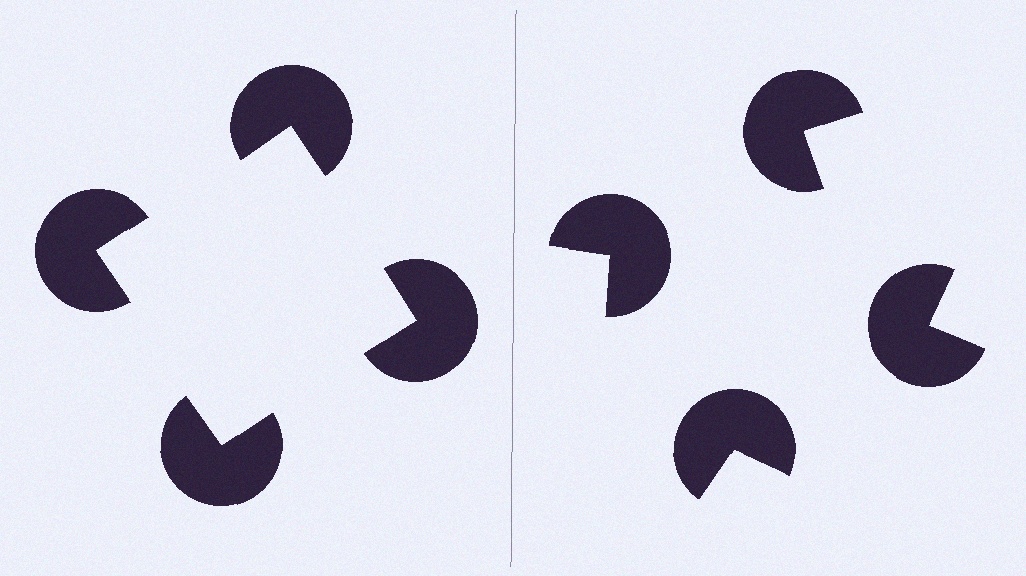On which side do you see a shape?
An illusory square appears on the left side. On the right side the wedge cuts are rotated, so no coherent shape forms.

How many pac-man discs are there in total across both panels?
8 — 4 on each side.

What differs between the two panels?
The pac-man discs are positioned identically on both sides; only the wedge orientations differ. On the left they align to a square; on the right they are misaligned.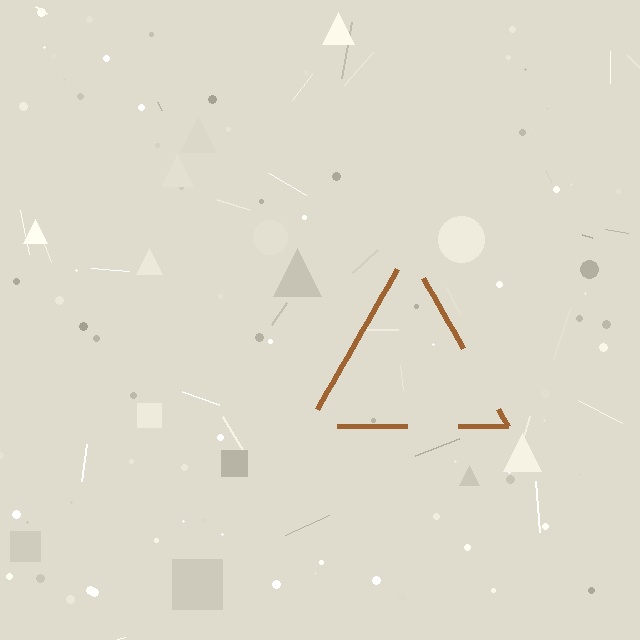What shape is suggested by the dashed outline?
The dashed outline suggests a triangle.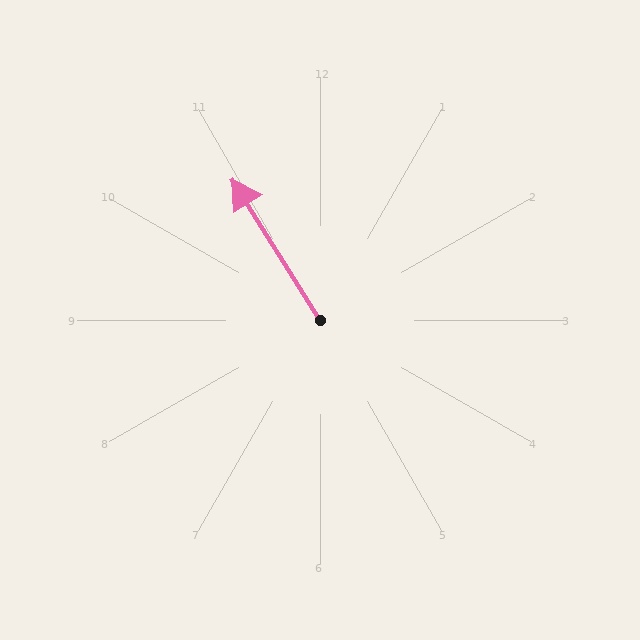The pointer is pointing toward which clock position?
Roughly 11 o'clock.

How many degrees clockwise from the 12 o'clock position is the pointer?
Approximately 328 degrees.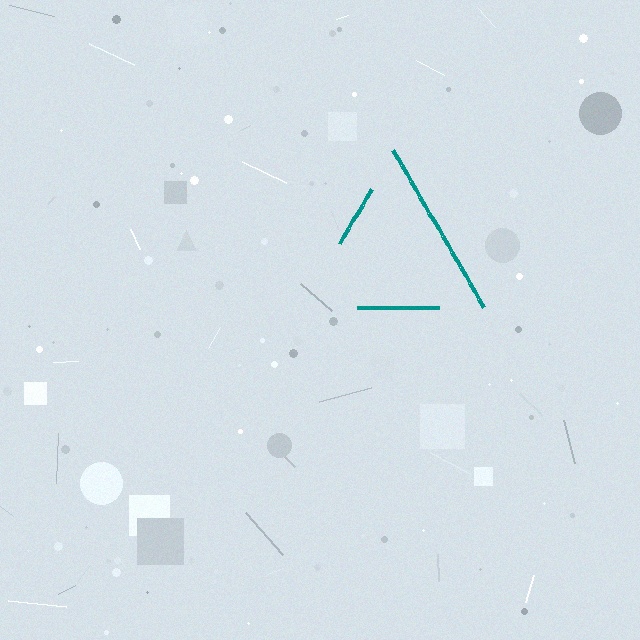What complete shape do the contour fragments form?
The contour fragments form a triangle.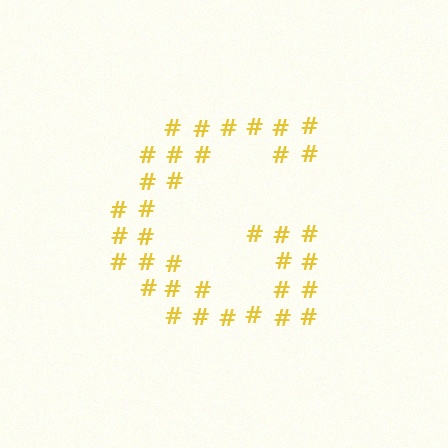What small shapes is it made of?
It is made of small hash symbols.